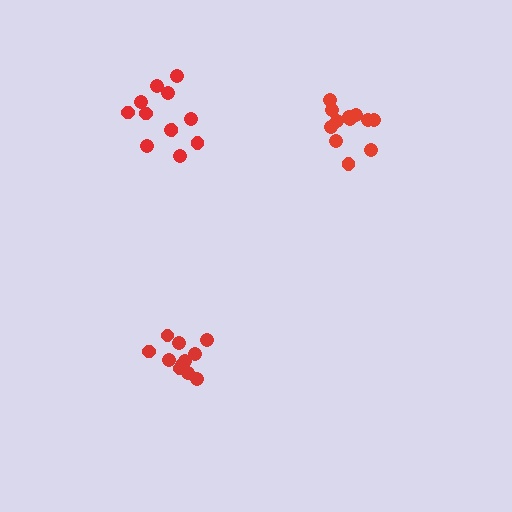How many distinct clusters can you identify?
There are 3 distinct clusters.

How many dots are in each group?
Group 1: 12 dots, Group 2: 11 dots, Group 3: 12 dots (35 total).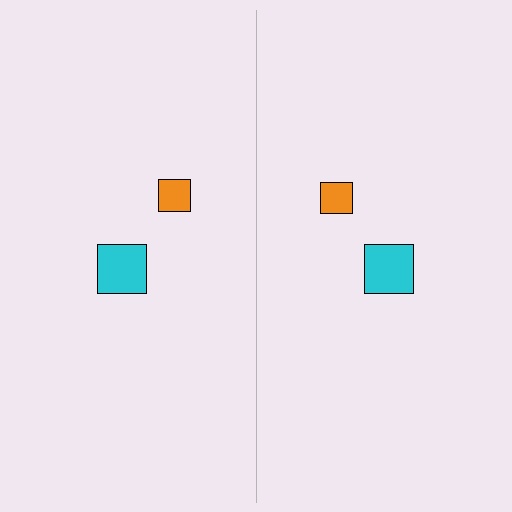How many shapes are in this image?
There are 4 shapes in this image.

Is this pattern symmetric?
Yes, this pattern has bilateral (reflection) symmetry.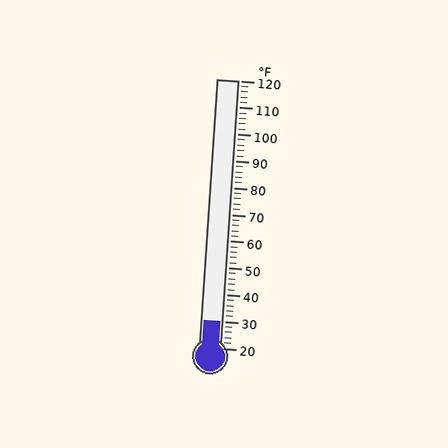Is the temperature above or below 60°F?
The temperature is below 60°F.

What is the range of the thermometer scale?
The thermometer scale ranges from 20°F to 120°F.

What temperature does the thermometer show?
The thermometer shows approximately 30°F.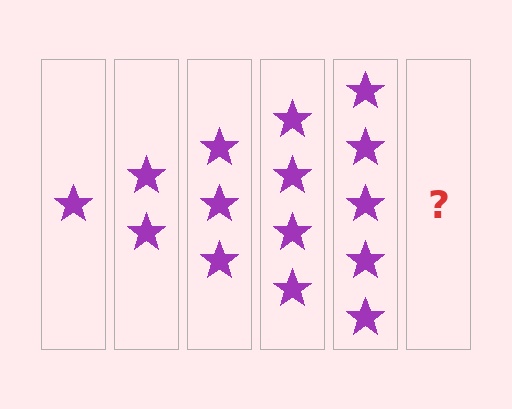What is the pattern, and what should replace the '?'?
The pattern is that each step adds one more star. The '?' should be 6 stars.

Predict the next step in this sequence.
The next step is 6 stars.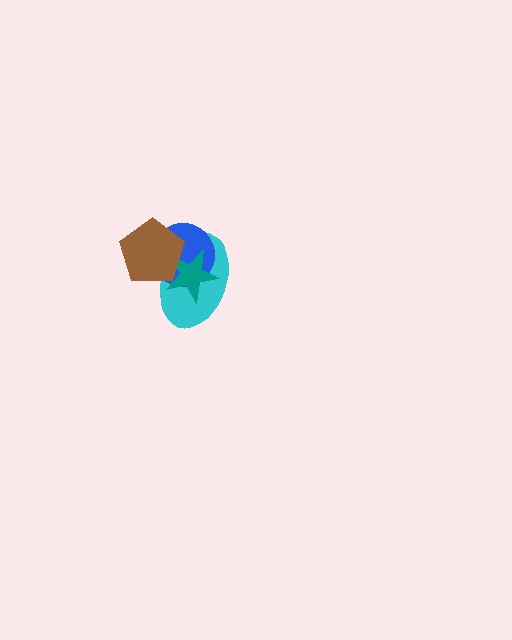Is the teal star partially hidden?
Yes, it is partially covered by another shape.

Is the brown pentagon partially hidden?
No, no other shape covers it.